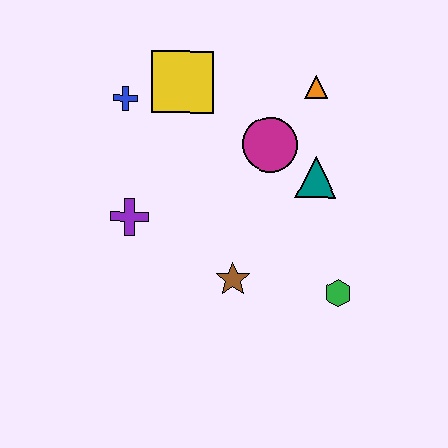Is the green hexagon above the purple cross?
No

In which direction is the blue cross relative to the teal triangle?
The blue cross is to the left of the teal triangle.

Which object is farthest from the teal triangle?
The blue cross is farthest from the teal triangle.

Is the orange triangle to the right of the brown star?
Yes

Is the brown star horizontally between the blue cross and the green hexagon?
Yes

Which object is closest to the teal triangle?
The magenta circle is closest to the teal triangle.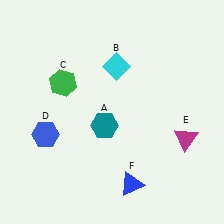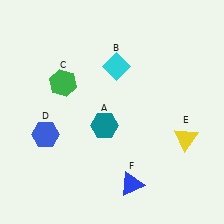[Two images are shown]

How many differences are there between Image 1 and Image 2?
There is 1 difference between the two images.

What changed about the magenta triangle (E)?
In Image 1, E is magenta. In Image 2, it changed to yellow.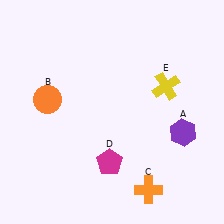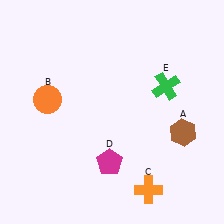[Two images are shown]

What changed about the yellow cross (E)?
In Image 1, E is yellow. In Image 2, it changed to green.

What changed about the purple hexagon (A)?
In Image 1, A is purple. In Image 2, it changed to brown.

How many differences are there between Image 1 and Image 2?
There are 2 differences between the two images.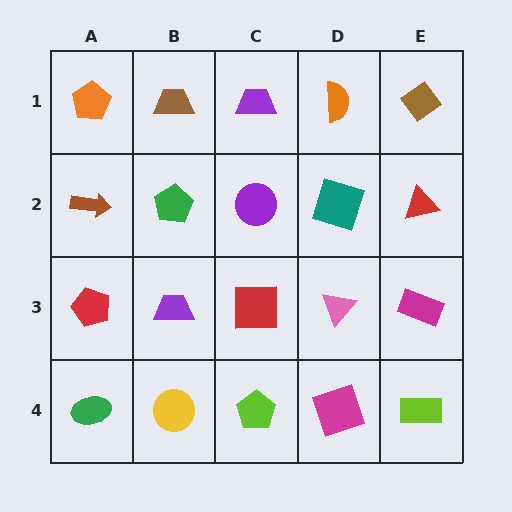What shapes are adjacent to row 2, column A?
An orange pentagon (row 1, column A), a red pentagon (row 3, column A), a green pentagon (row 2, column B).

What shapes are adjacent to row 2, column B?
A brown trapezoid (row 1, column B), a purple trapezoid (row 3, column B), a brown arrow (row 2, column A), a purple circle (row 2, column C).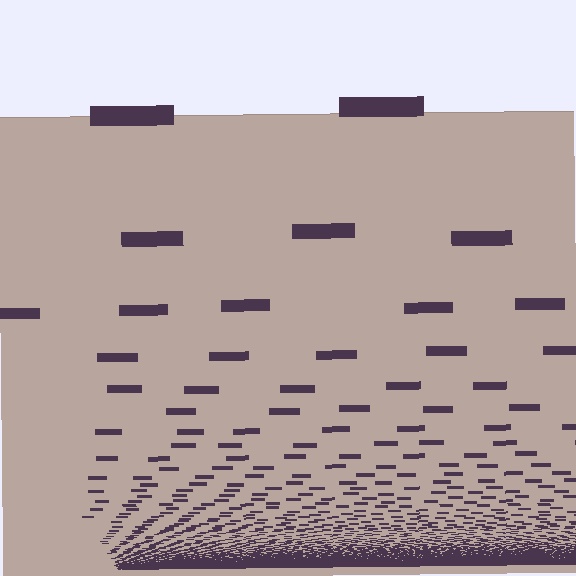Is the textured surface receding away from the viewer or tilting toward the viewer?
The surface appears to tilt toward the viewer. Texture elements get larger and sparser toward the top.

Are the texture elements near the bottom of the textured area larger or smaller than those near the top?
Smaller. The gradient is inverted — elements near the bottom are smaller and denser.